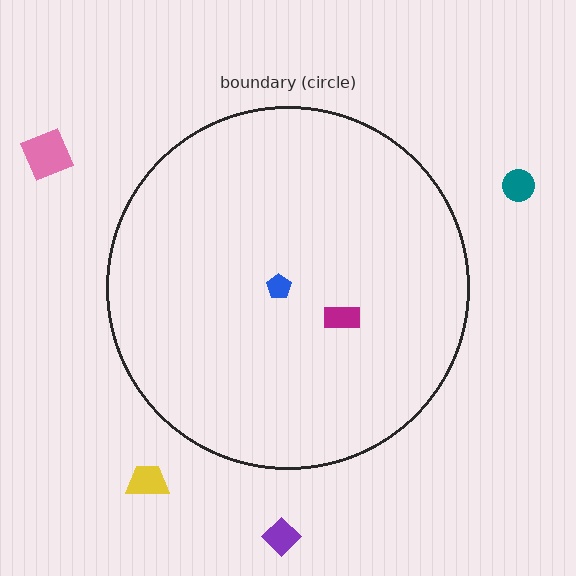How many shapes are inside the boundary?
2 inside, 4 outside.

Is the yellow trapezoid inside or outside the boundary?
Outside.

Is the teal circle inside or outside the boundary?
Outside.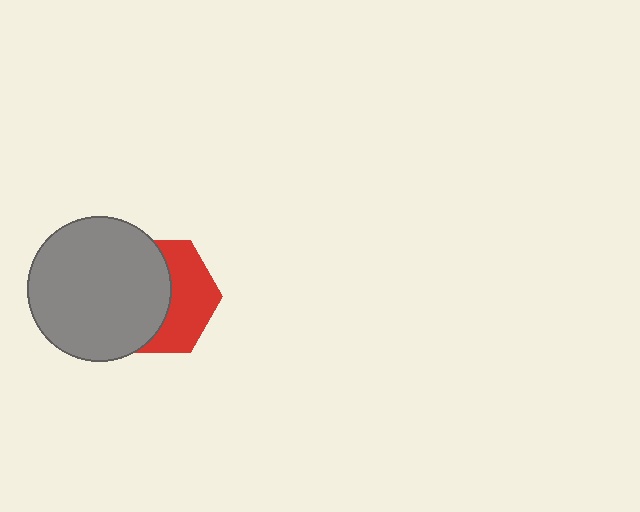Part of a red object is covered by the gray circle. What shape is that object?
It is a hexagon.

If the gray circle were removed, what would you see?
You would see the complete red hexagon.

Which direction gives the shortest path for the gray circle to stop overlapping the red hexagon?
Moving left gives the shortest separation.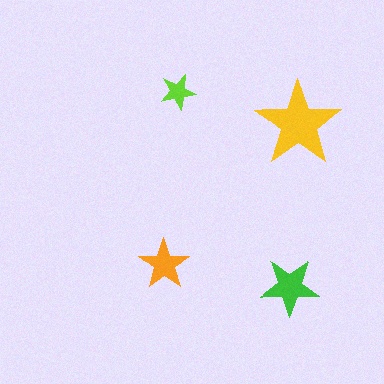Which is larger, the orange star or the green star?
The green one.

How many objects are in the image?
There are 4 objects in the image.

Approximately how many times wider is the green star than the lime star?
About 1.5 times wider.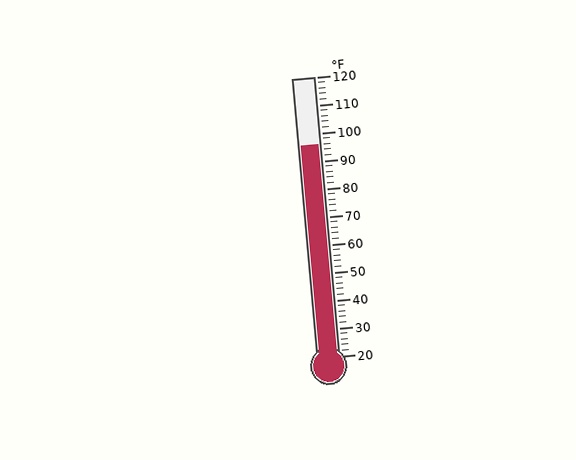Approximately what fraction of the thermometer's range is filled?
The thermometer is filled to approximately 75% of its range.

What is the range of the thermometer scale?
The thermometer scale ranges from 20°F to 120°F.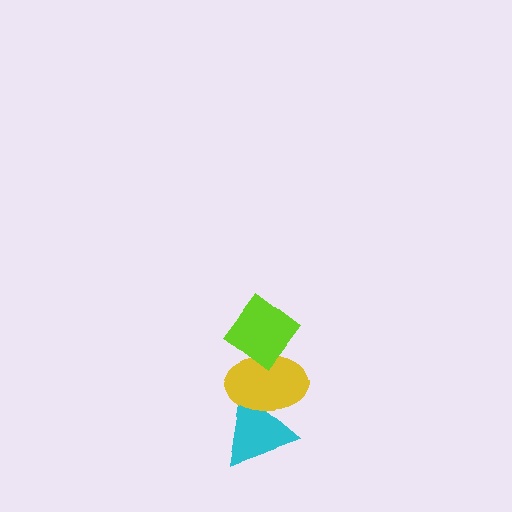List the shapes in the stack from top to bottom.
From top to bottom: the lime diamond, the yellow ellipse, the cyan triangle.